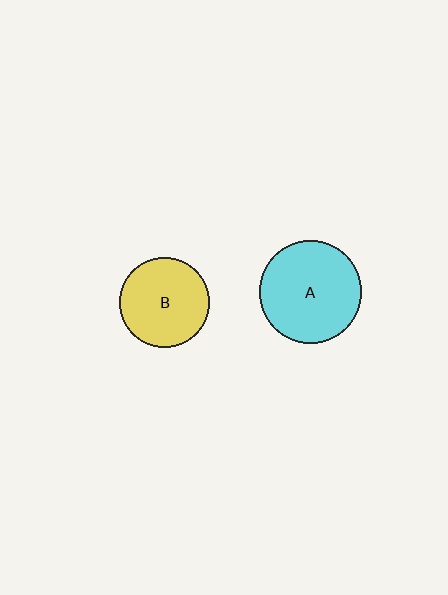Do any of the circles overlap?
No, none of the circles overlap.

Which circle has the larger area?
Circle A (cyan).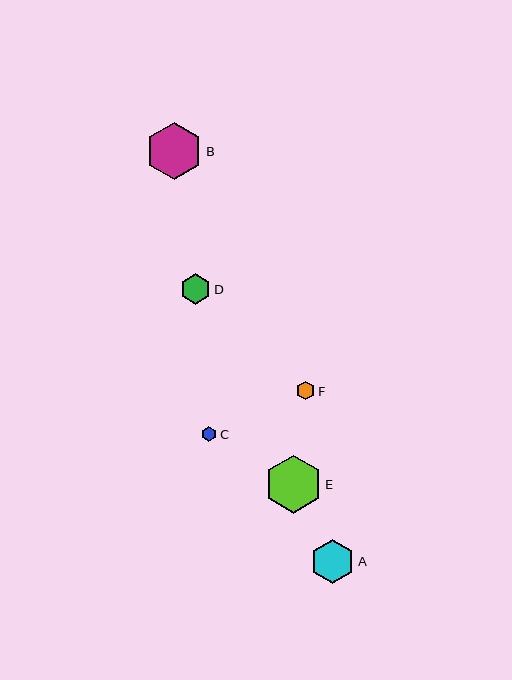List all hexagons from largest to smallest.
From largest to smallest: E, B, A, D, F, C.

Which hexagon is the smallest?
Hexagon C is the smallest with a size of approximately 15 pixels.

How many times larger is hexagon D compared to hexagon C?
Hexagon D is approximately 2.0 times the size of hexagon C.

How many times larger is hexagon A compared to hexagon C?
Hexagon A is approximately 2.9 times the size of hexagon C.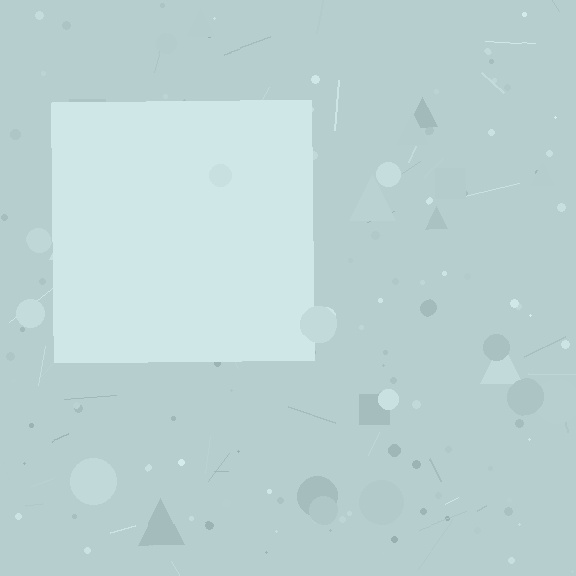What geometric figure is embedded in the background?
A square is embedded in the background.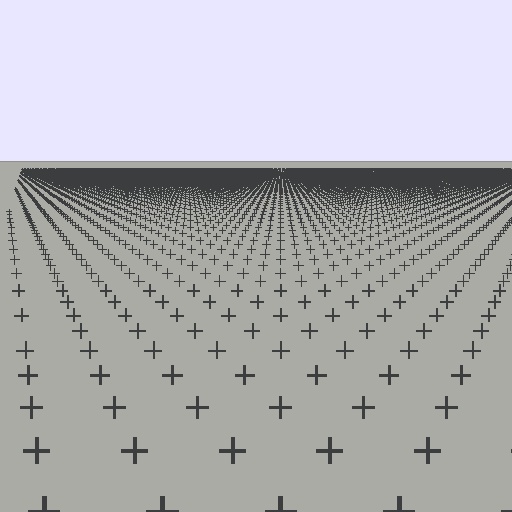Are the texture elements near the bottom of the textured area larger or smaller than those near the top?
Larger. Near the bottom, elements are closer to the viewer and appear at a bigger on-screen size.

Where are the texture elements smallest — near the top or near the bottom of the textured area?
Near the top.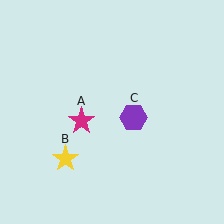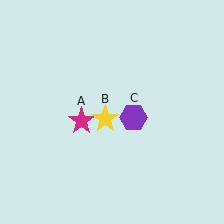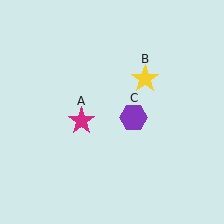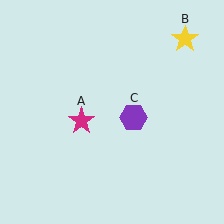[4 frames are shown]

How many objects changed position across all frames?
1 object changed position: yellow star (object B).